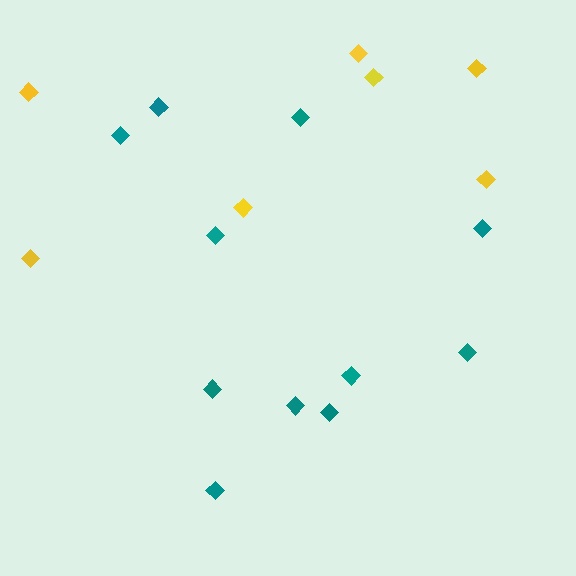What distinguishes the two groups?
There are 2 groups: one group of teal diamonds (11) and one group of yellow diamonds (7).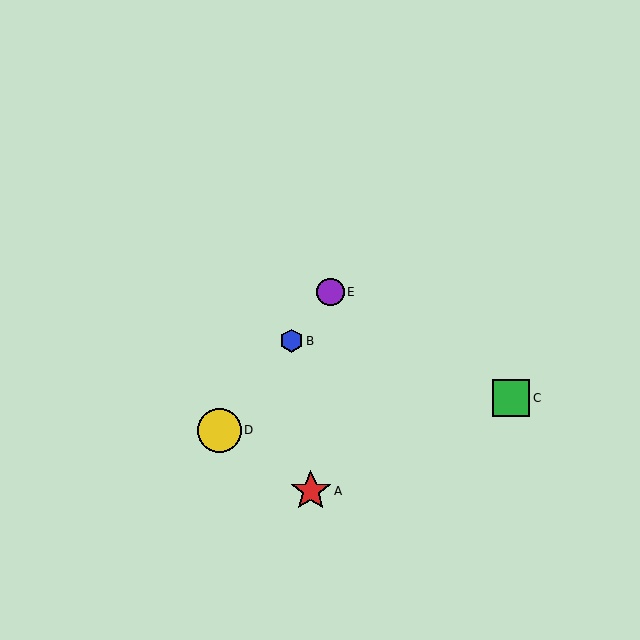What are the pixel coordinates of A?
Object A is at (311, 491).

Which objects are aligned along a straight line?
Objects B, D, E are aligned along a straight line.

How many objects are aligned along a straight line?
3 objects (B, D, E) are aligned along a straight line.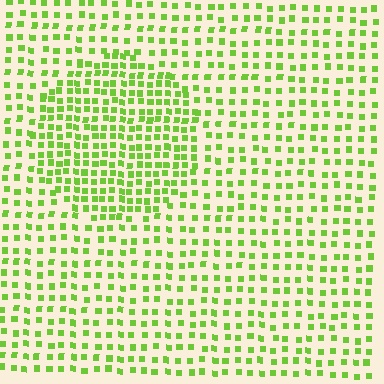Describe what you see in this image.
The image contains small lime elements arranged at two different densities. A circle-shaped region is visible where the elements are more densely packed than the surrounding area.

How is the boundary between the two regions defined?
The boundary is defined by a change in element density (approximately 1.7x ratio). All elements are the same color, size, and shape.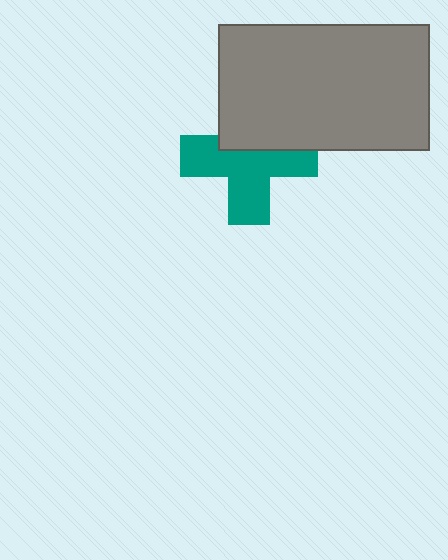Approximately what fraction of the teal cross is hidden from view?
Roughly 37% of the teal cross is hidden behind the gray rectangle.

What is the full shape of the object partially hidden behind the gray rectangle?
The partially hidden object is a teal cross.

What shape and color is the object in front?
The object in front is a gray rectangle.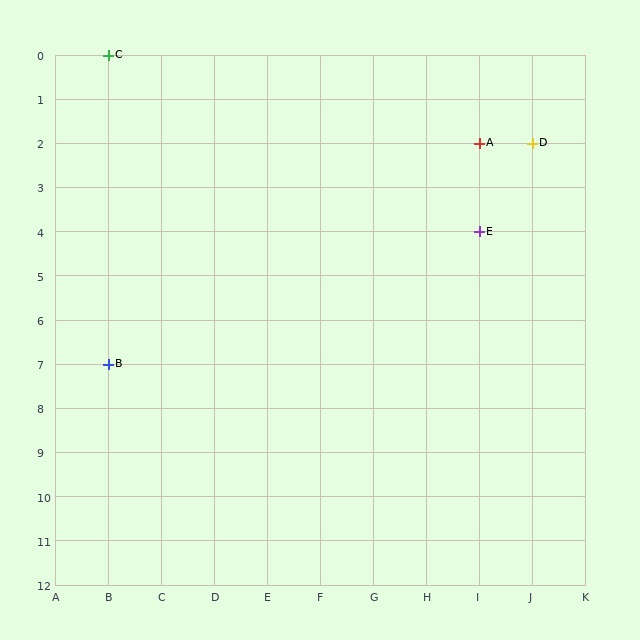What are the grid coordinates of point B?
Point B is at grid coordinates (B, 7).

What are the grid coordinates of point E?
Point E is at grid coordinates (I, 4).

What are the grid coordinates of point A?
Point A is at grid coordinates (I, 2).